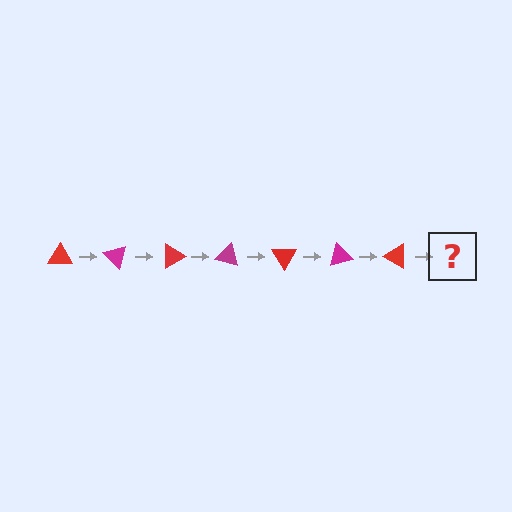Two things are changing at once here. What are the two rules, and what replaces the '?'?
The two rules are that it rotates 45 degrees each step and the color cycles through red and magenta. The '?' should be a magenta triangle, rotated 315 degrees from the start.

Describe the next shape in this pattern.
It should be a magenta triangle, rotated 315 degrees from the start.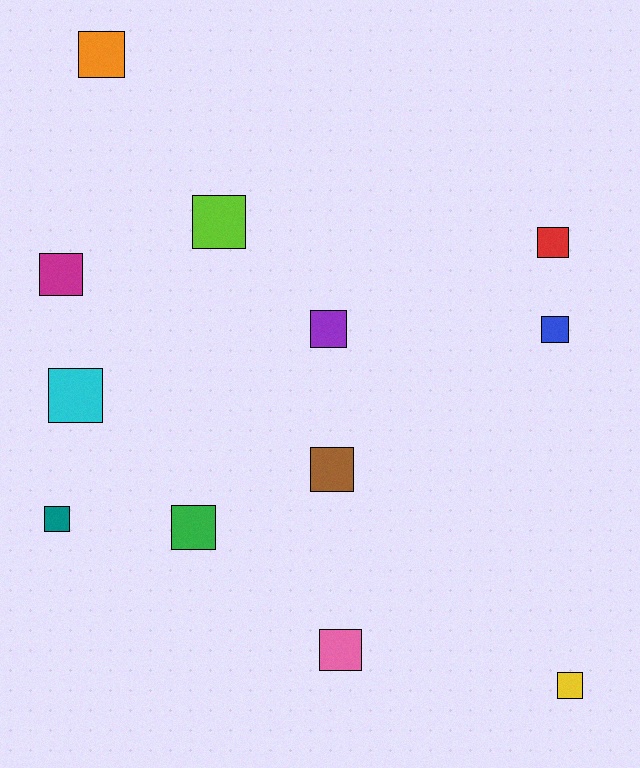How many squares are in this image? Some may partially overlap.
There are 12 squares.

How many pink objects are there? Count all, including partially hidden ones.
There is 1 pink object.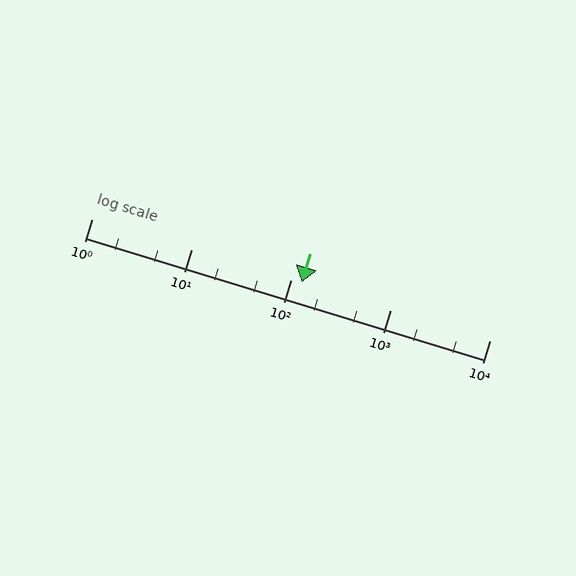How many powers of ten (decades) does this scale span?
The scale spans 4 decades, from 1 to 10000.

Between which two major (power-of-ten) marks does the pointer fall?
The pointer is between 100 and 1000.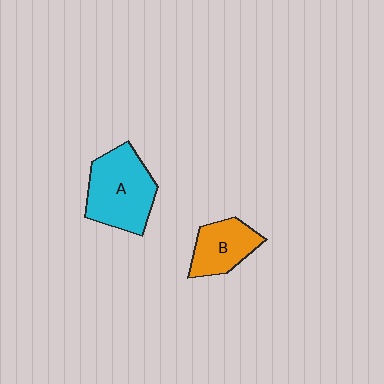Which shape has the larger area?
Shape A (cyan).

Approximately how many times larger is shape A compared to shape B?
Approximately 1.6 times.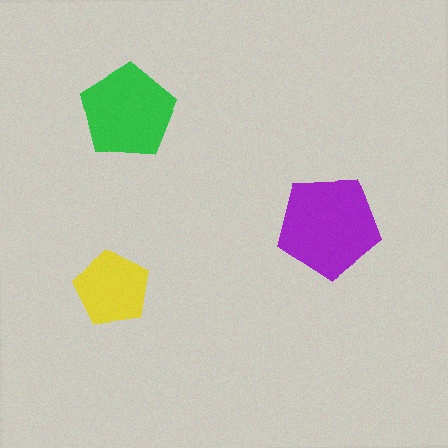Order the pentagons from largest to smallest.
the purple one, the green one, the yellow one.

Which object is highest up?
The green pentagon is topmost.